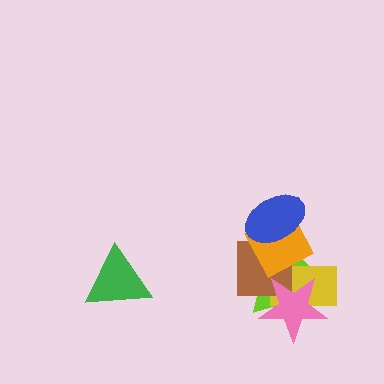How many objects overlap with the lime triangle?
5 objects overlap with the lime triangle.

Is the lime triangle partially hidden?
Yes, it is partially covered by another shape.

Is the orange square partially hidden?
Yes, it is partially covered by another shape.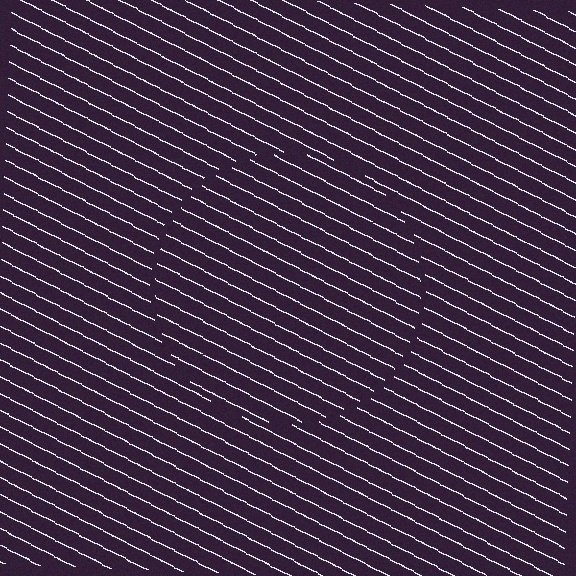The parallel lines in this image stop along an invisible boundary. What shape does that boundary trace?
An illusory circle. The interior of the shape contains the same grating, shifted by half a period — the contour is defined by the phase discontinuity where line-ends from the inner and outer gratings abut.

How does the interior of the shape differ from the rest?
The interior of the shape contains the same grating, shifted by half a period — the contour is defined by the phase discontinuity where line-ends from the inner and outer gratings abut.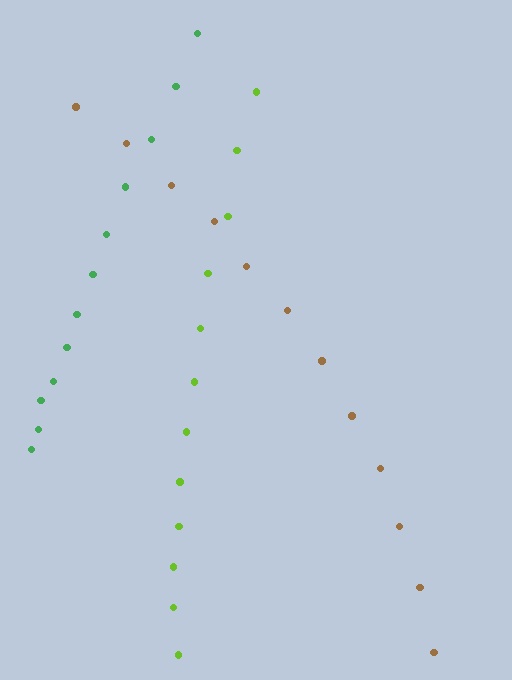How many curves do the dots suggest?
There are 3 distinct paths.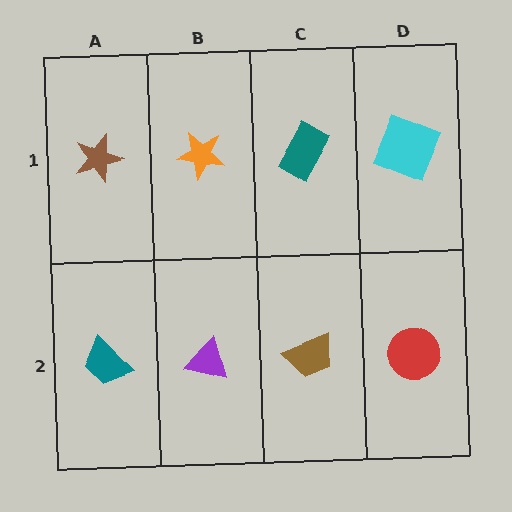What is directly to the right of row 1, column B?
A teal rectangle.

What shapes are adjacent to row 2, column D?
A cyan square (row 1, column D), a brown trapezoid (row 2, column C).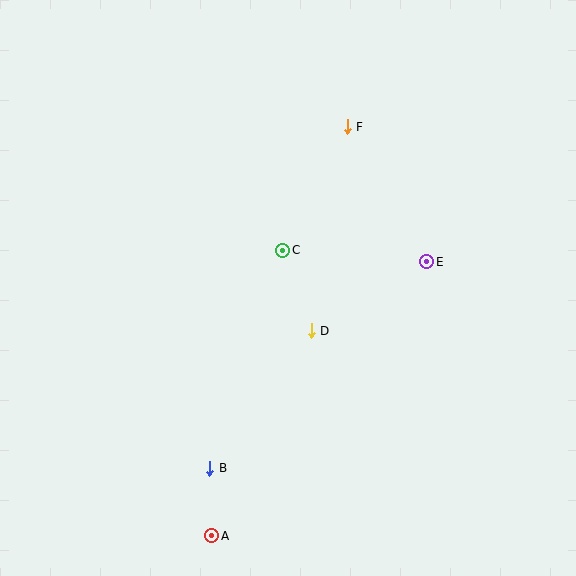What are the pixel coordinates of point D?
Point D is at (311, 331).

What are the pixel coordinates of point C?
Point C is at (283, 250).